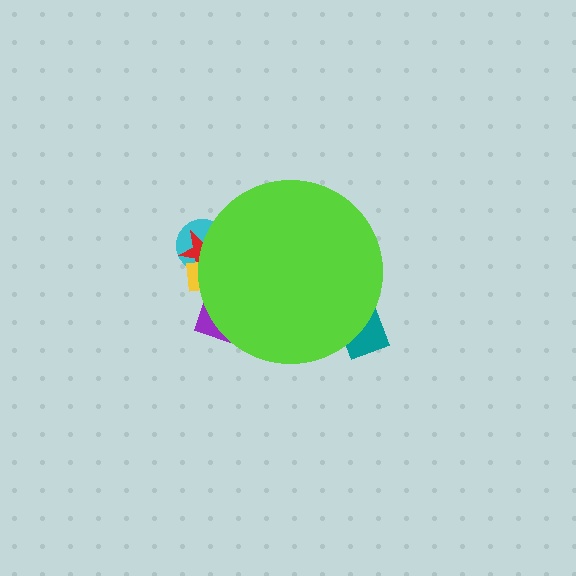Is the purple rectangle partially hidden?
Yes, the purple rectangle is partially hidden behind the lime circle.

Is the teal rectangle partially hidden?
Yes, the teal rectangle is partially hidden behind the lime circle.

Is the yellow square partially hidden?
Yes, the yellow square is partially hidden behind the lime circle.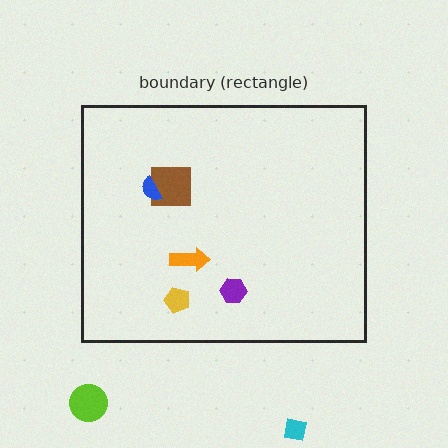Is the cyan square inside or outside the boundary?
Outside.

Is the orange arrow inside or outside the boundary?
Inside.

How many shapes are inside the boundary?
5 inside, 2 outside.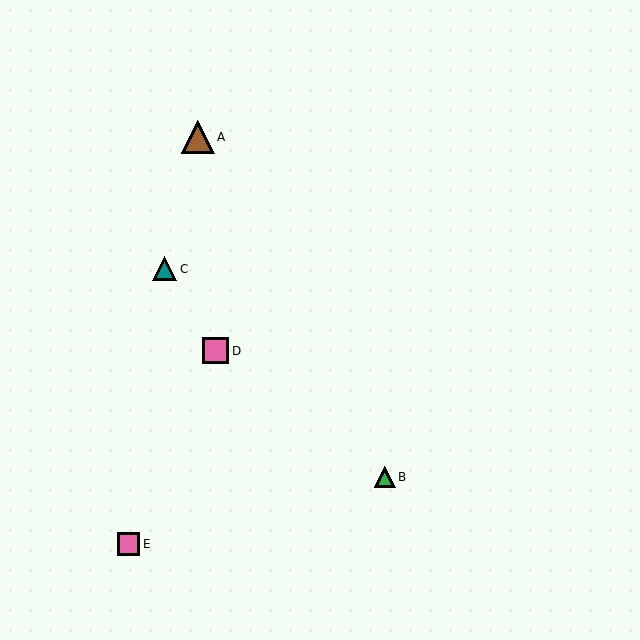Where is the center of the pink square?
The center of the pink square is at (216, 351).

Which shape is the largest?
The brown triangle (labeled A) is the largest.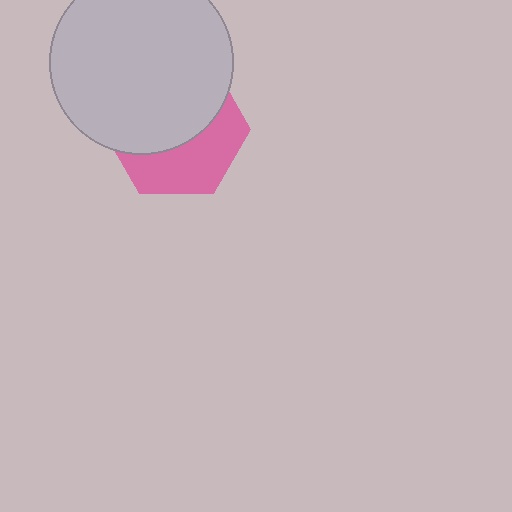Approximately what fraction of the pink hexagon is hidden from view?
Roughly 58% of the pink hexagon is hidden behind the light gray circle.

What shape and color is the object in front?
The object in front is a light gray circle.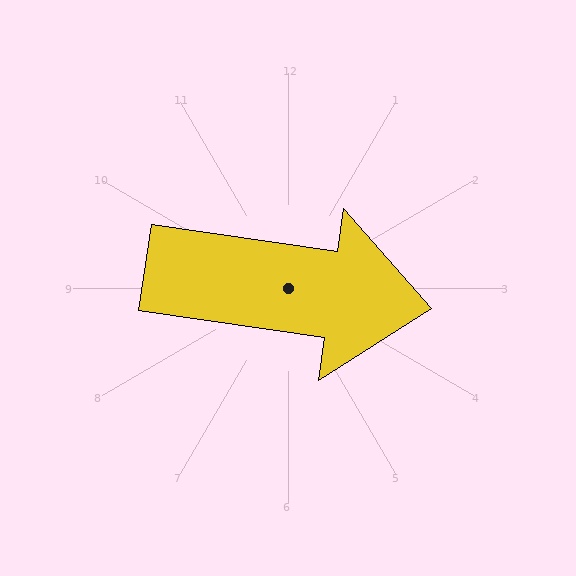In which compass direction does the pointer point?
East.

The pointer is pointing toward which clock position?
Roughly 3 o'clock.